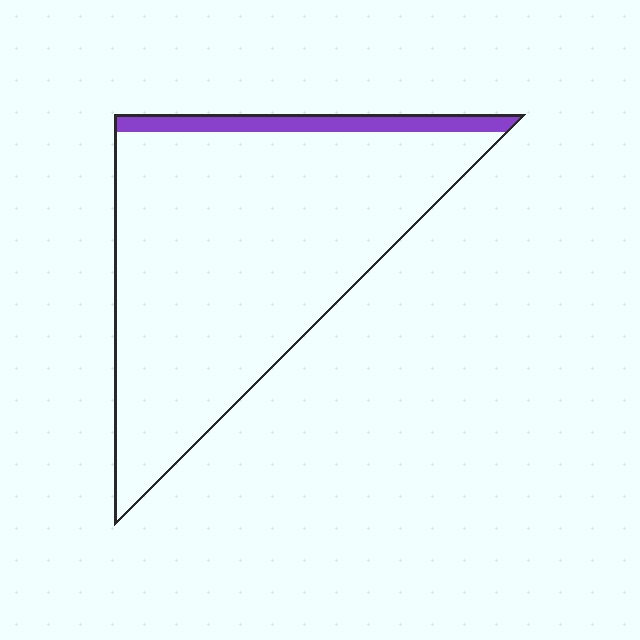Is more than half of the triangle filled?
No.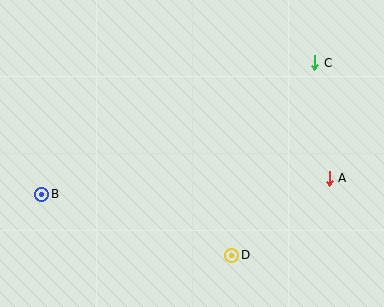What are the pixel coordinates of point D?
Point D is at (232, 255).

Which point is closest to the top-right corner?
Point C is closest to the top-right corner.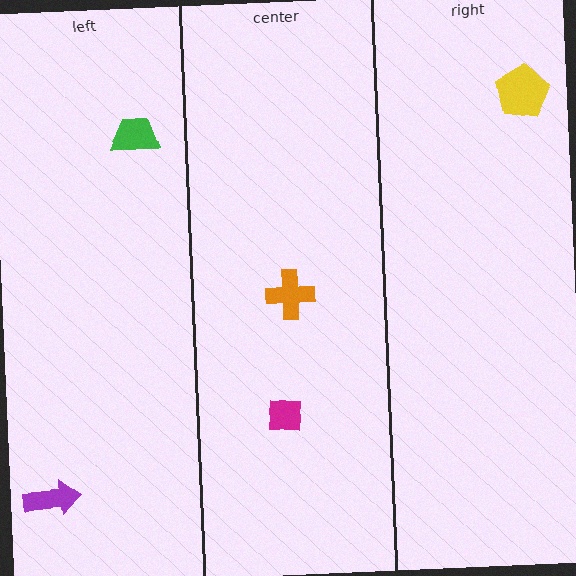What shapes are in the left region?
The green trapezoid, the purple arrow.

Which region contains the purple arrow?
The left region.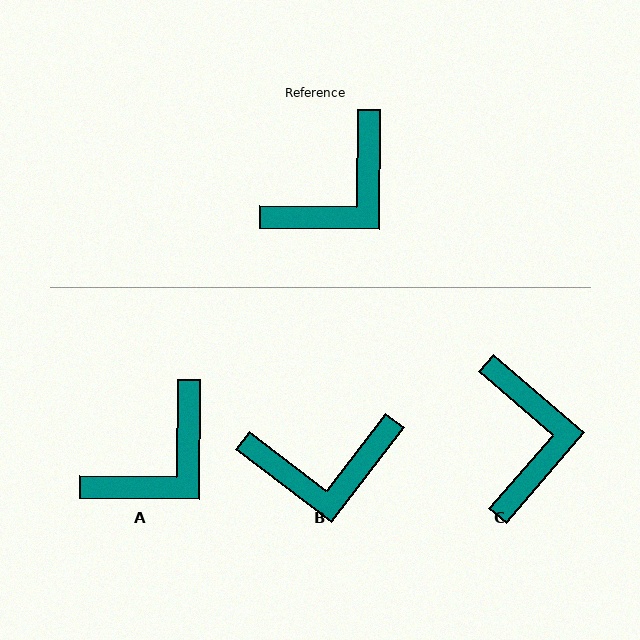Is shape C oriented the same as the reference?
No, it is off by about 50 degrees.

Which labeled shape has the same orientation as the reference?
A.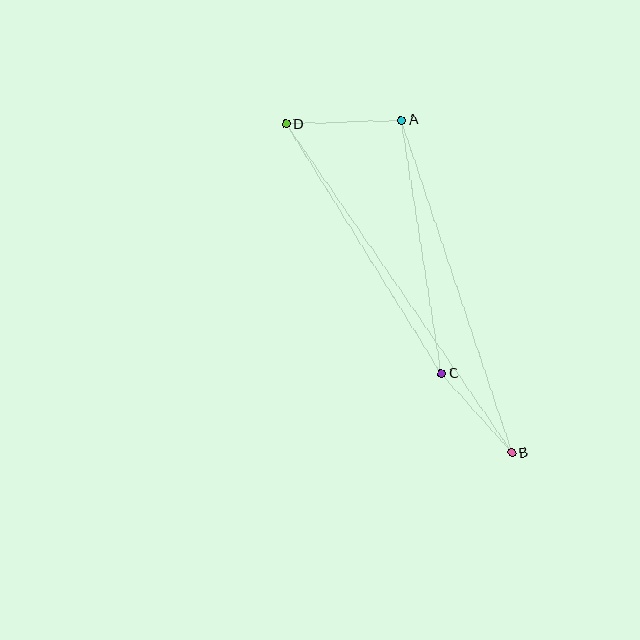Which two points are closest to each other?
Points B and C are closest to each other.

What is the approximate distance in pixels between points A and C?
The distance between A and C is approximately 256 pixels.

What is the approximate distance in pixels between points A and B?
The distance between A and B is approximately 350 pixels.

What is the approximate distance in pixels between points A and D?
The distance between A and D is approximately 115 pixels.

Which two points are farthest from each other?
Points B and D are farthest from each other.